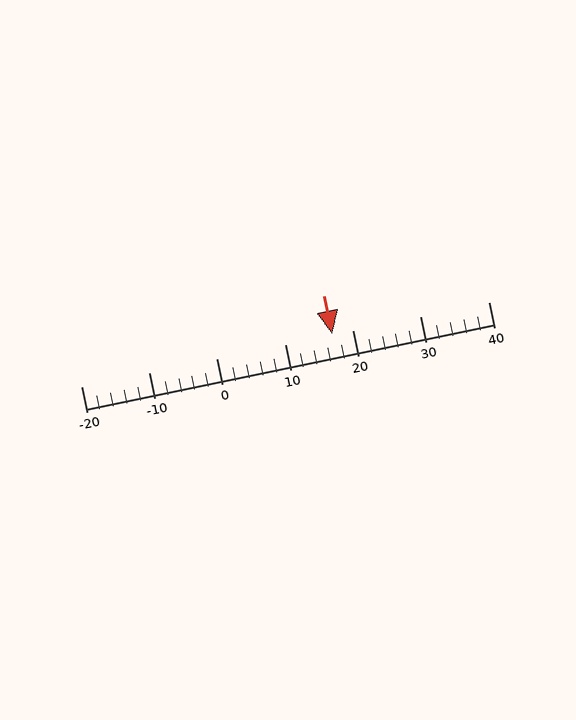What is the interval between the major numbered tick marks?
The major tick marks are spaced 10 units apart.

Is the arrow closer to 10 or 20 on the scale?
The arrow is closer to 20.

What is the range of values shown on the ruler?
The ruler shows values from -20 to 40.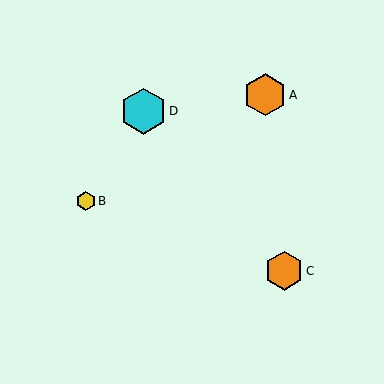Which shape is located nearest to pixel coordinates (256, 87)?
The orange hexagon (labeled A) at (265, 95) is nearest to that location.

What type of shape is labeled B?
Shape B is a yellow hexagon.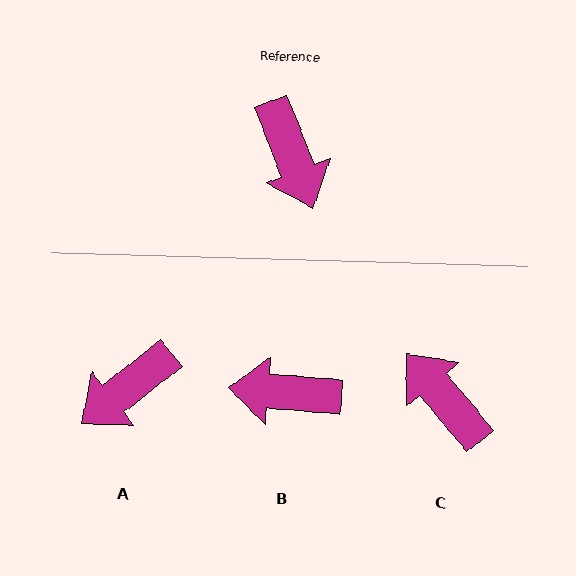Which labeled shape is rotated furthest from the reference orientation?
C, about 162 degrees away.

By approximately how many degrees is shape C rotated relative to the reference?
Approximately 162 degrees clockwise.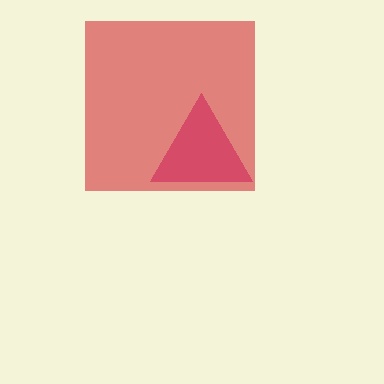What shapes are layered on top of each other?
The layered shapes are: a magenta triangle, a red square.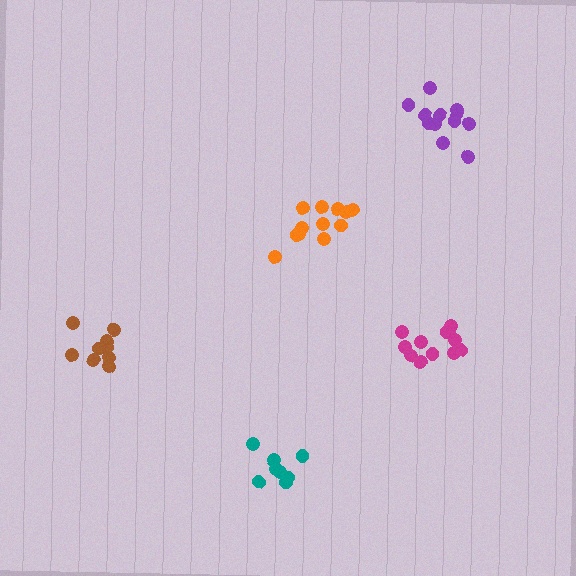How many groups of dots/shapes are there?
There are 5 groups.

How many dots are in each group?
Group 1: 9 dots, Group 2: 9 dots, Group 3: 12 dots, Group 4: 12 dots, Group 5: 12 dots (54 total).